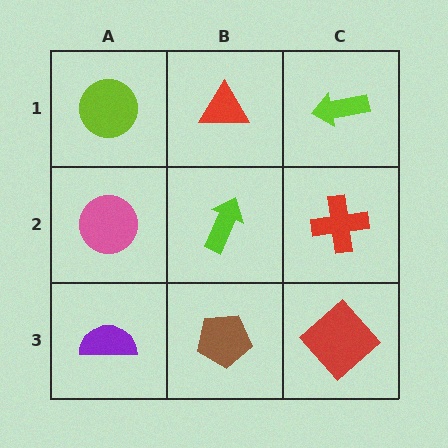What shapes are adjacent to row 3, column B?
A lime arrow (row 2, column B), a purple semicircle (row 3, column A), a red diamond (row 3, column C).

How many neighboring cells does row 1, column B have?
3.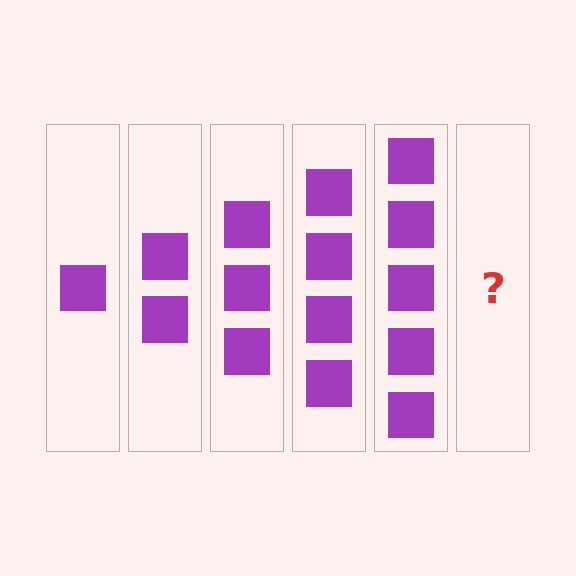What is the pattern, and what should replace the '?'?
The pattern is that each step adds one more square. The '?' should be 6 squares.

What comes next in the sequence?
The next element should be 6 squares.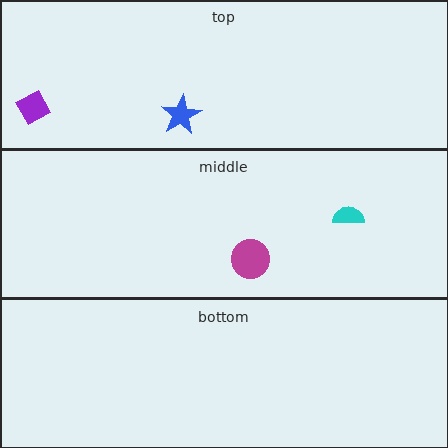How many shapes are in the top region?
2.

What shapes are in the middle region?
The cyan semicircle, the magenta circle.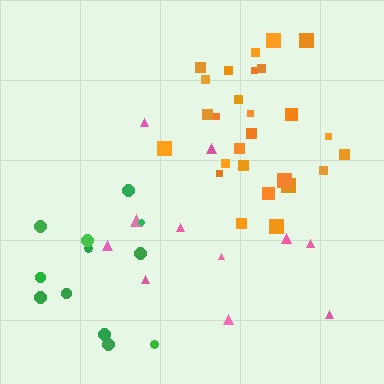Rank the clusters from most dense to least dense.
orange, green, pink.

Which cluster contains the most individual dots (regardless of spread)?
Orange (27).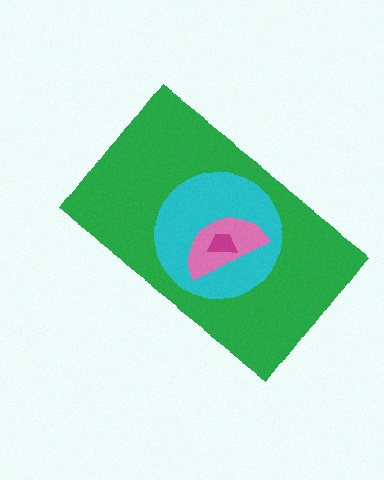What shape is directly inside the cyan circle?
The pink semicircle.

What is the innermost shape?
The magenta trapezoid.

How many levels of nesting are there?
4.